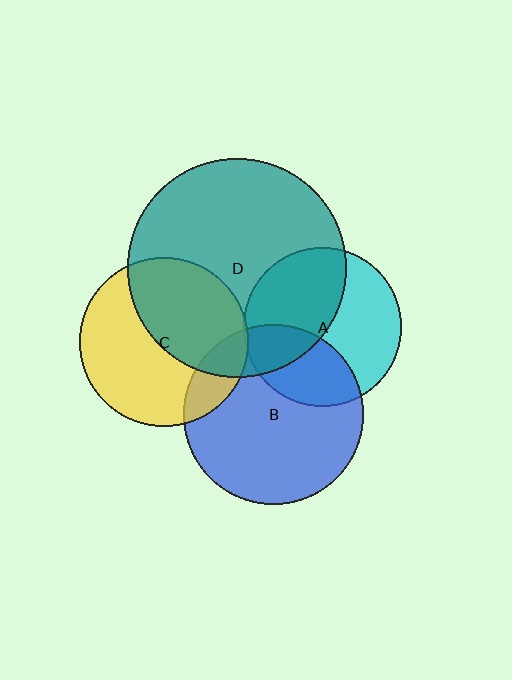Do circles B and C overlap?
Yes.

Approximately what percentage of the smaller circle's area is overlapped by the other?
Approximately 15%.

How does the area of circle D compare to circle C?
Approximately 1.7 times.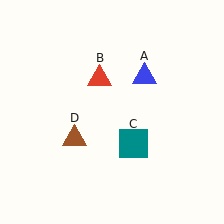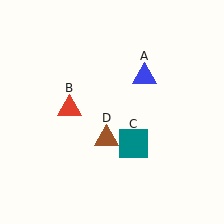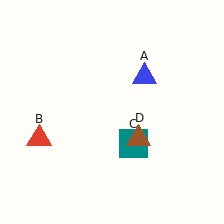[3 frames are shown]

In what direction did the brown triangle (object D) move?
The brown triangle (object D) moved right.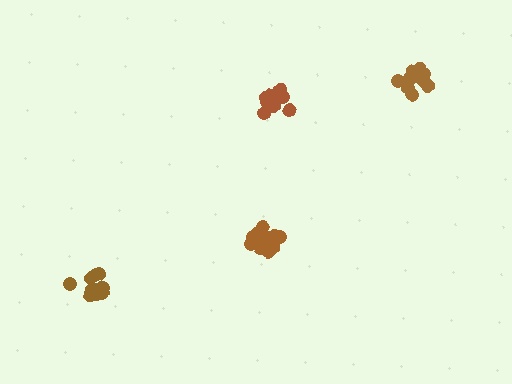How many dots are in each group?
Group 1: 11 dots, Group 2: 11 dots, Group 3: 11 dots, Group 4: 14 dots (47 total).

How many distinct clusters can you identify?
There are 4 distinct clusters.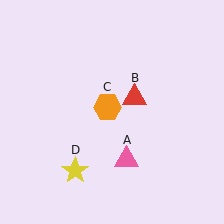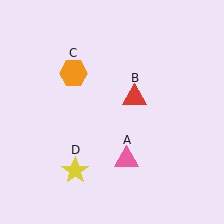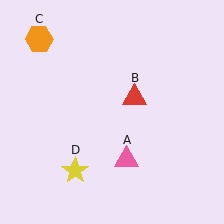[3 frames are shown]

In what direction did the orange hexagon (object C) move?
The orange hexagon (object C) moved up and to the left.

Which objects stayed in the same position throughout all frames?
Pink triangle (object A) and red triangle (object B) and yellow star (object D) remained stationary.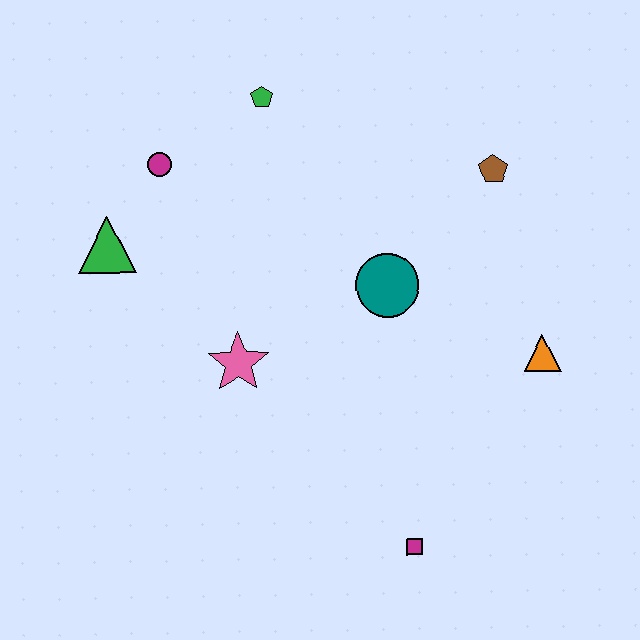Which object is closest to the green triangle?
The magenta circle is closest to the green triangle.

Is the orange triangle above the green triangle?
No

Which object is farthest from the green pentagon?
The magenta square is farthest from the green pentagon.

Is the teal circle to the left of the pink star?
No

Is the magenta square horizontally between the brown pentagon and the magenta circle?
Yes